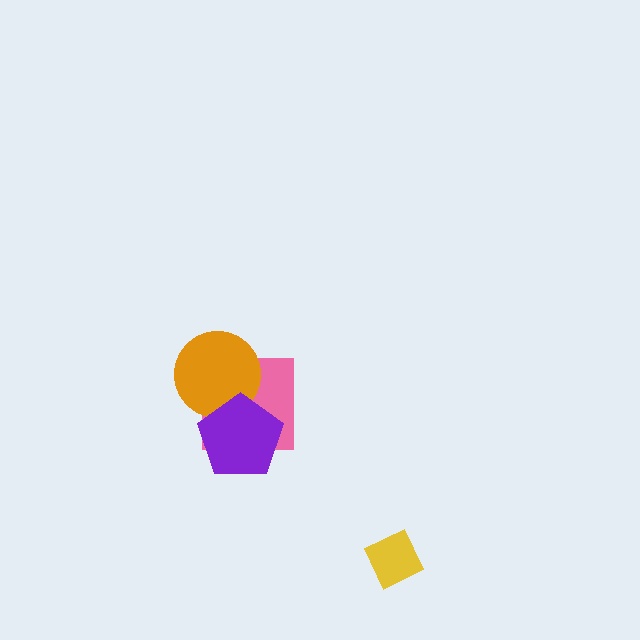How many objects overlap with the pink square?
2 objects overlap with the pink square.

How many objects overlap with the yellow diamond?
0 objects overlap with the yellow diamond.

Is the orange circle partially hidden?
Yes, it is partially covered by another shape.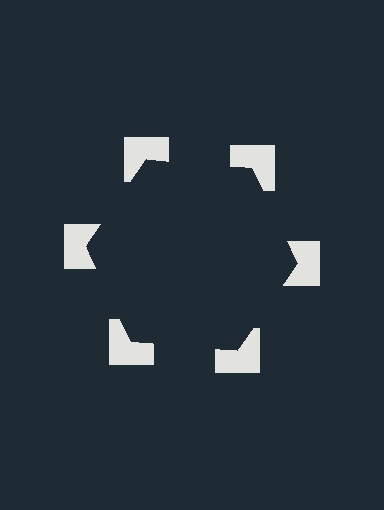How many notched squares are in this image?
There are 6 — one at each vertex of the illusory hexagon.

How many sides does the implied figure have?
6 sides.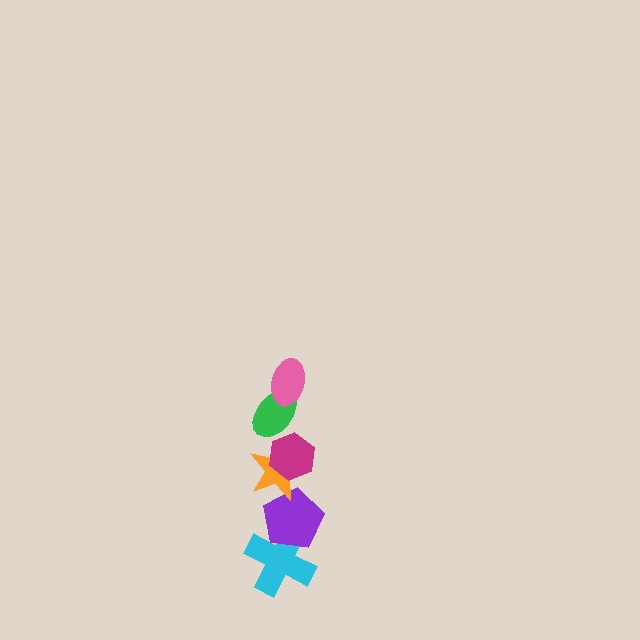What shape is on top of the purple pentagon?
The orange star is on top of the purple pentagon.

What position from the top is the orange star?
The orange star is 4th from the top.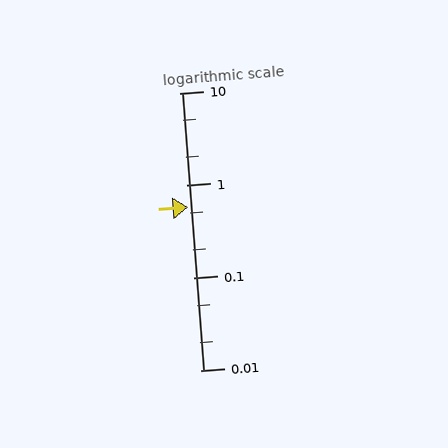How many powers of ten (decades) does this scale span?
The scale spans 3 decades, from 0.01 to 10.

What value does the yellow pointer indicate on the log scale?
The pointer indicates approximately 0.58.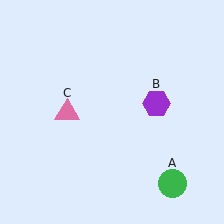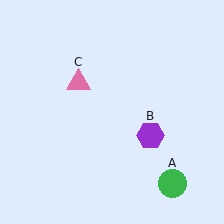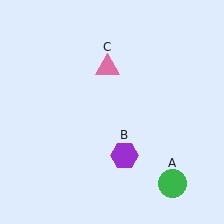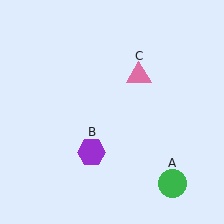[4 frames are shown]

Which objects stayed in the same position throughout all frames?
Green circle (object A) remained stationary.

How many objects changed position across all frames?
2 objects changed position: purple hexagon (object B), pink triangle (object C).